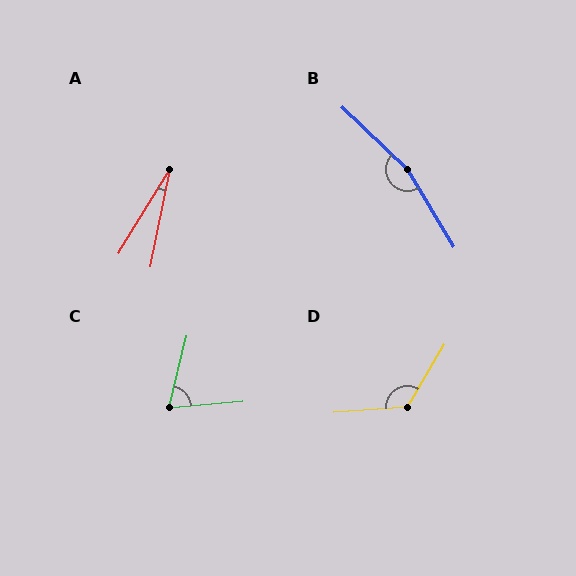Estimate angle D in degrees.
Approximately 125 degrees.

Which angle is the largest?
B, at approximately 165 degrees.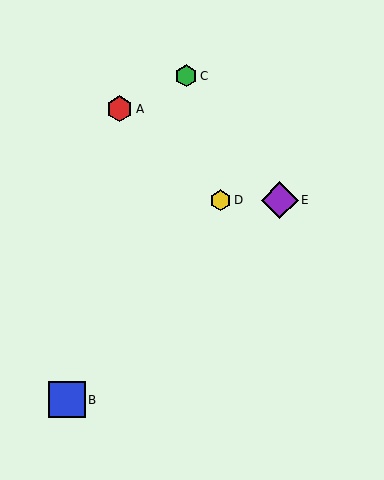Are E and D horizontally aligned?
Yes, both are at y≈200.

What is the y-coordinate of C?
Object C is at y≈76.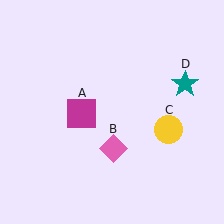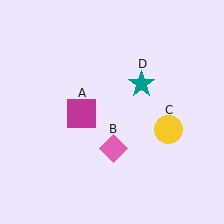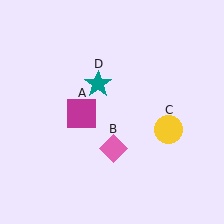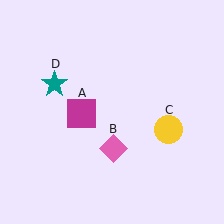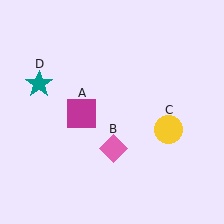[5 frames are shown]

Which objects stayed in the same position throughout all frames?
Magenta square (object A) and pink diamond (object B) and yellow circle (object C) remained stationary.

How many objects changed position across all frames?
1 object changed position: teal star (object D).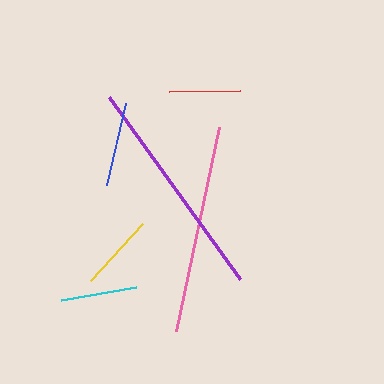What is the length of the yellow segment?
The yellow segment is approximately 77 pixels long.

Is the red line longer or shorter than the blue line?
The blue line is longer than the red line.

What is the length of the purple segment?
The purple segment is approximately 224 pixels long.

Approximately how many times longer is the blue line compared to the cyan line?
The blue line is approximately 1.1 times the length of the cyan line.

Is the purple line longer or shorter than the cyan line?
The purple line is longer than the cyan line.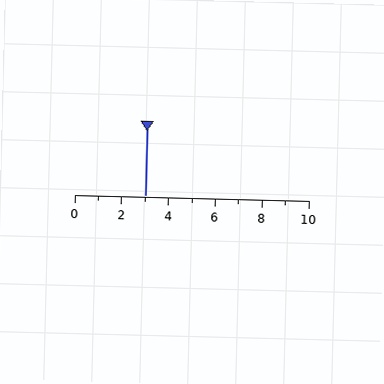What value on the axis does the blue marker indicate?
The marker indicates approximately 3.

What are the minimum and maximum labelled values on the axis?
The axis runs from 0 to 10.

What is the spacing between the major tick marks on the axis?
The major ticks are spaced 2 apart.